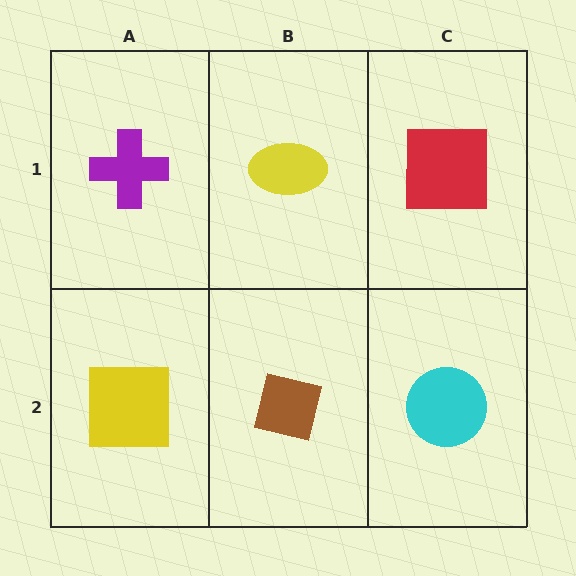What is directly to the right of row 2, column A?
A brown square.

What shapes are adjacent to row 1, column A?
A yellow square (row 2, column A), a yellow ellipse (row 1, column B).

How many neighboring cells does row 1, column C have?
2.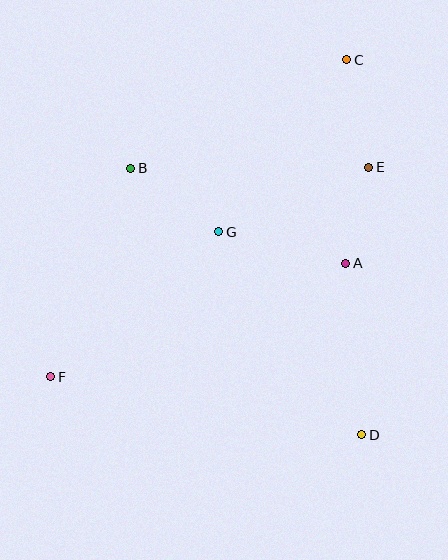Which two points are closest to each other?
Points A and E are closest to each other.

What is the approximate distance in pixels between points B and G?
The distance between B and G is approximately 109 pixels.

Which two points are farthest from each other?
Points C and F are farthest from each other.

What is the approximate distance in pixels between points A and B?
The distance between A and B is approximately 235 pixels.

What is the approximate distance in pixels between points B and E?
The distance between B and E is approximately 238 pixels.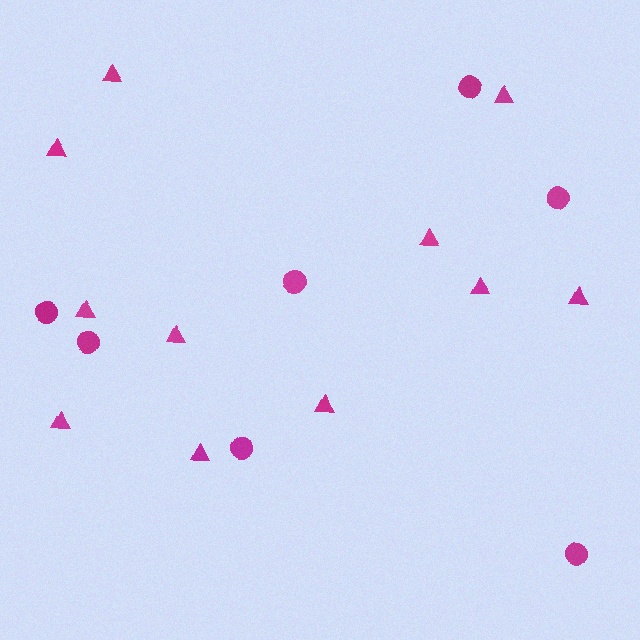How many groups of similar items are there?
There are 2 groups: one group of triangles (11) and one group of circles (7).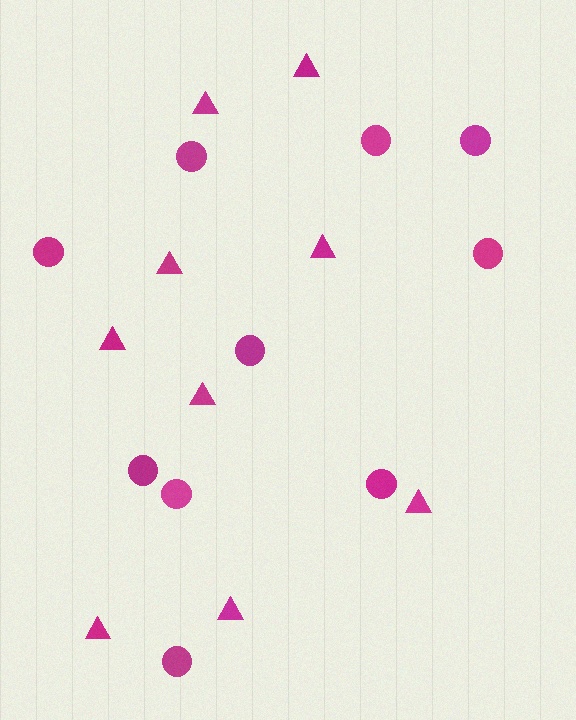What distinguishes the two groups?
There are 2 groups: one group of triangles (9) and one group of circles (10).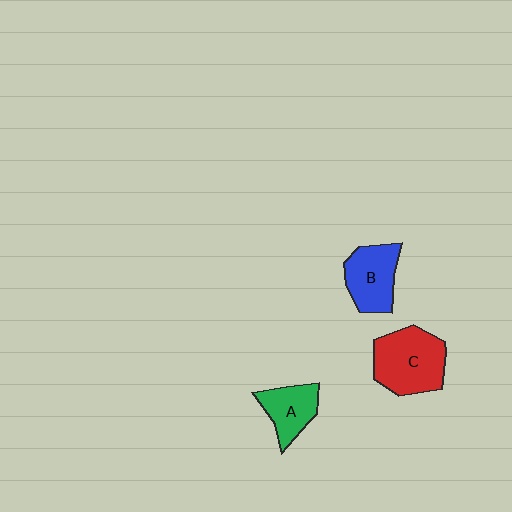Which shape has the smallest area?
Shape A (green).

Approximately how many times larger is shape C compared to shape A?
Approximately 1.6 times.